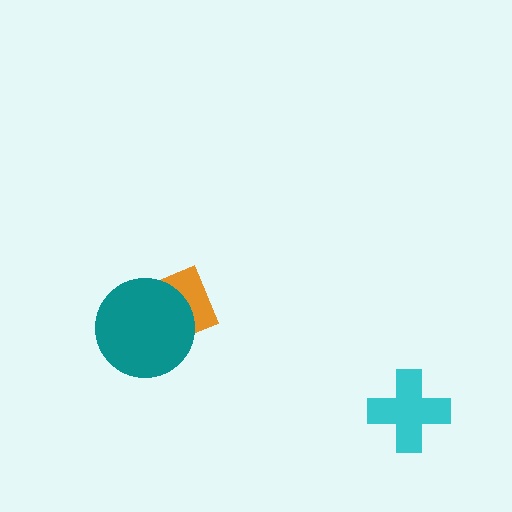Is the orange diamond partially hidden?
Yes, it is partially covered by another shape.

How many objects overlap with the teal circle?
1 object overlaps with the teal circle.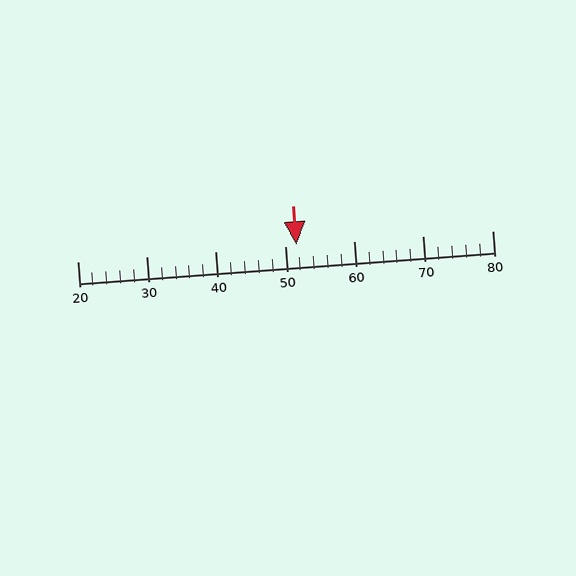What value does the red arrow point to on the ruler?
The red arrow points to approximately 52.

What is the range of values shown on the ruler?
The ruler shows values from 20 to 80.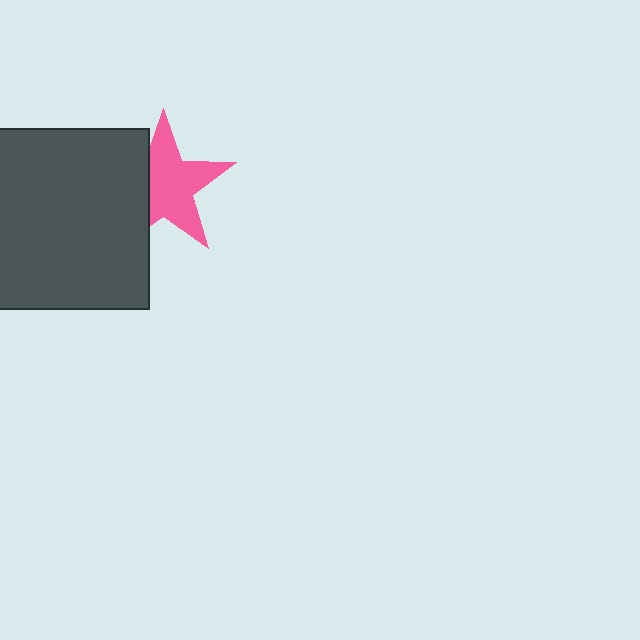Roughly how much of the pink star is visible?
Most of it is visible (roughly 68%).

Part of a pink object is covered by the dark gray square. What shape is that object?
It is a star.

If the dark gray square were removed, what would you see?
You would see the complete pink star.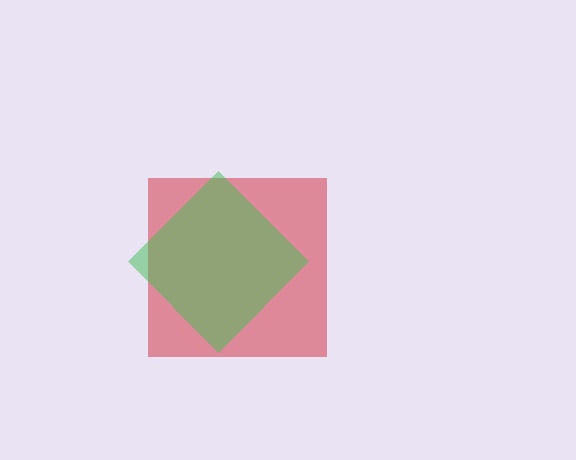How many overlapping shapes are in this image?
There are 2 overlapping shapes in the image.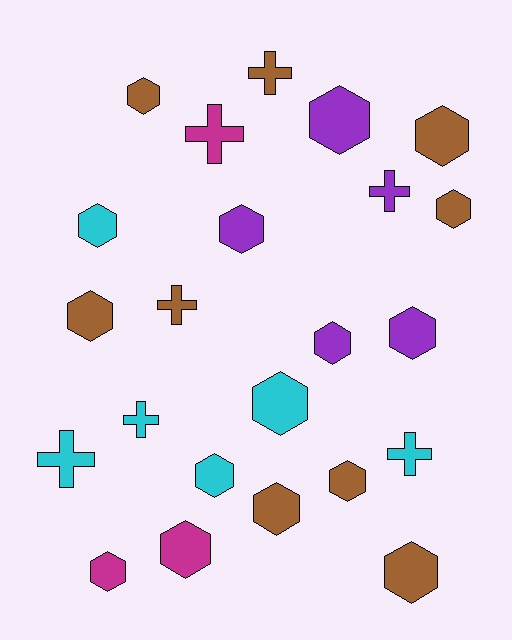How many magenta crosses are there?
There is 1 magenta cross.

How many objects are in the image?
There are 23 objects.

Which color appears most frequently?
Brown, with 9 objects.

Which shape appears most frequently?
Hexagon, with 16 objects.